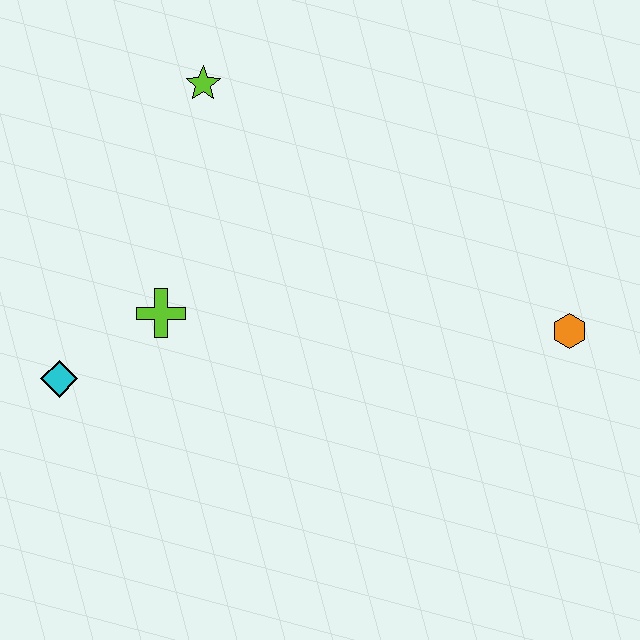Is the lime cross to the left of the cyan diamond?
No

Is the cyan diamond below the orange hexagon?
Yes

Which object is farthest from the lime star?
The orange hexagon is farthest from the lime star.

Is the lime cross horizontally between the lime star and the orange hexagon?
No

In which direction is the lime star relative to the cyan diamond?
The lime star is above the cyan diamond.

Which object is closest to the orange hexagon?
The lime cross is closest to the orange hexagon.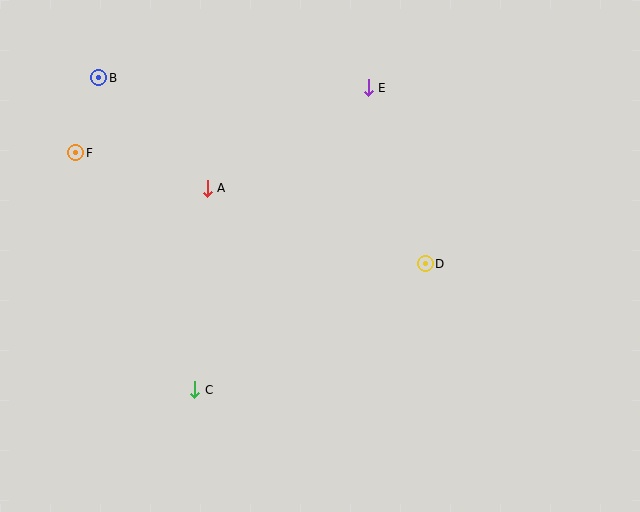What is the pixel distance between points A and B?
The distance between A and B is 155 pixels.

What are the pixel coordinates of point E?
Point E is at (368, 88).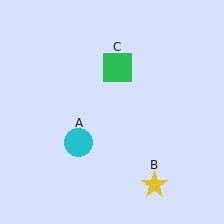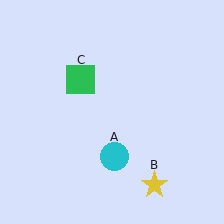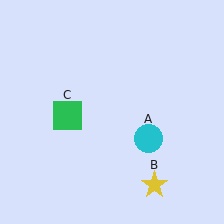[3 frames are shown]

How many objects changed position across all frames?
2 objects changed position: cyan circle (object A), green square (object C).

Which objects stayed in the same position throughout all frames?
Yellow star (object B) remained stationary.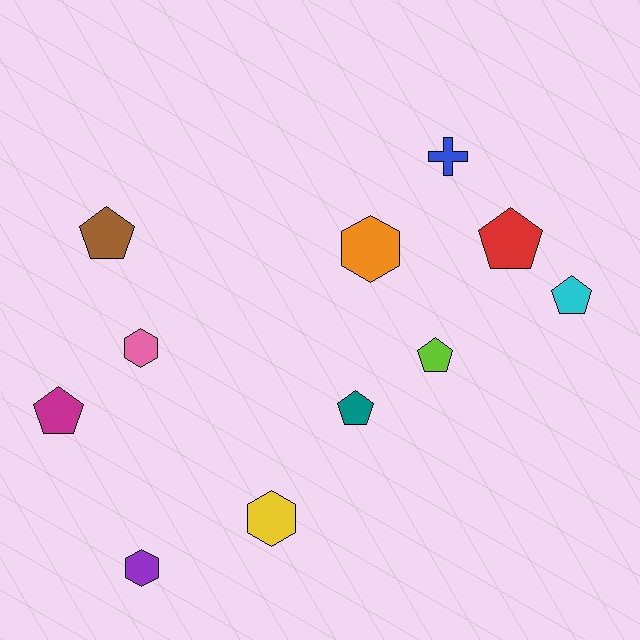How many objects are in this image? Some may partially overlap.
There are 11 objects.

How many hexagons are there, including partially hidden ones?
There are 4 hexagons.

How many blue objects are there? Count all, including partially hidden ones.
There is 1 blue object.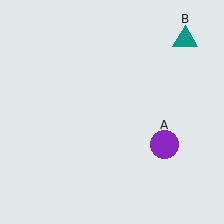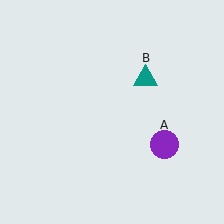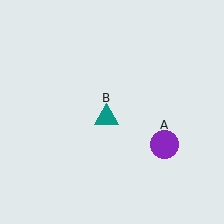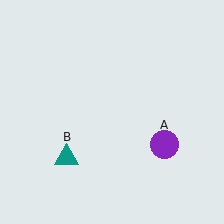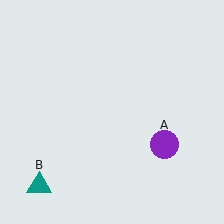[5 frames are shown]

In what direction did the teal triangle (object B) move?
The teal triangle (object B) moved down and to the left.